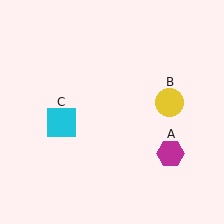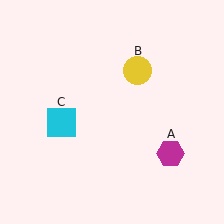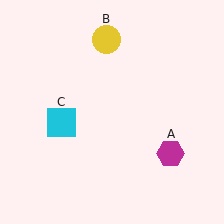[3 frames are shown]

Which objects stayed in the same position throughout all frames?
Magenta hexagon (object A) and cyan square (object C) remained stationary.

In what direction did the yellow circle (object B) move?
The yellow circle (object B) moved up and to the left.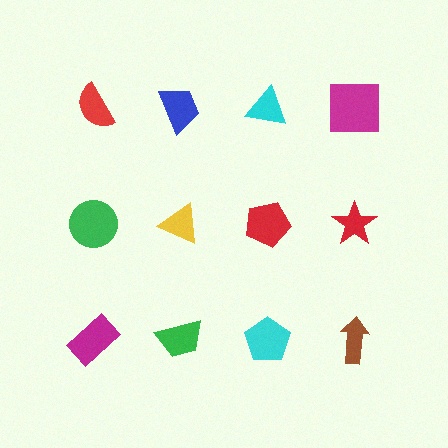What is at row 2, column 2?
A yellow triangle.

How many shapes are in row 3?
4 shapes.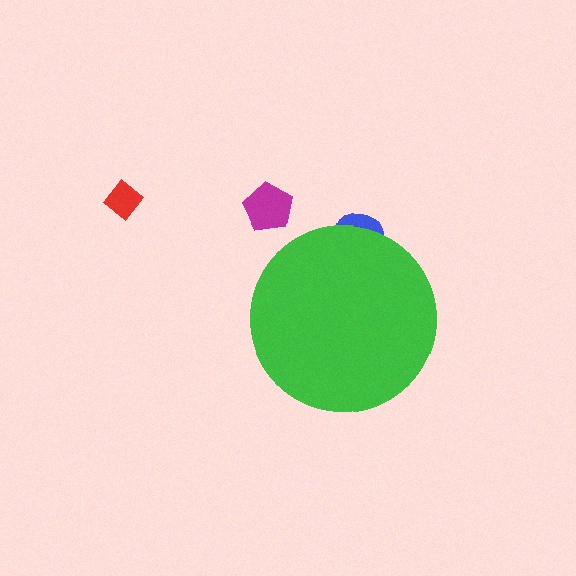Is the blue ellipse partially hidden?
Yes, the blue ellipse is partially hidden behind the green circle.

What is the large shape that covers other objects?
A green circle.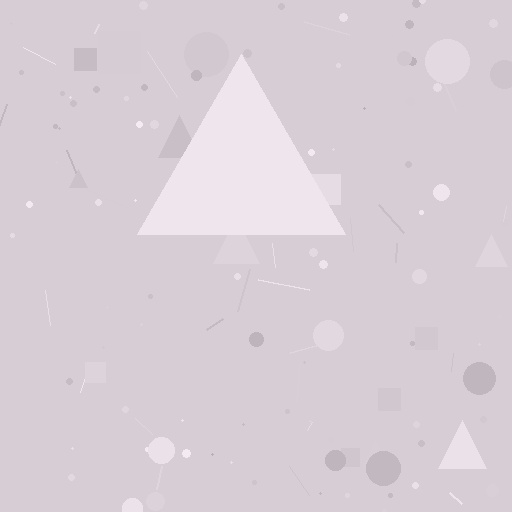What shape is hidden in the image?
A triangle is hidden in the image.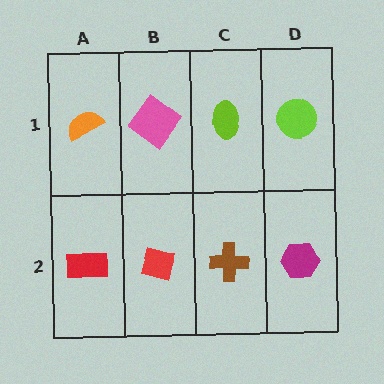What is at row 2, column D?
A magenta hexagon.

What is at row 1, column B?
A pink diamond.